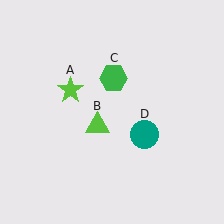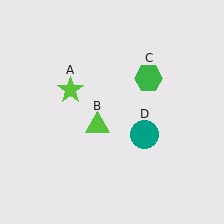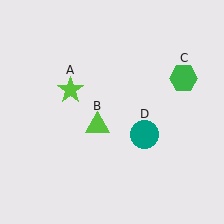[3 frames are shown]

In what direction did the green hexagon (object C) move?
The green hexagon (object C) moved right.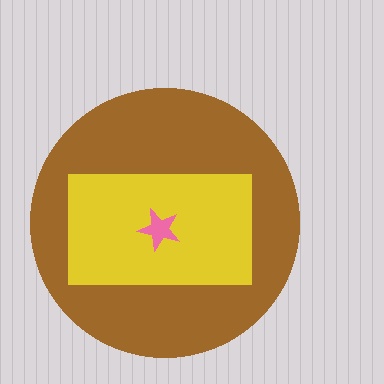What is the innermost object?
The pink star.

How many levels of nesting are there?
3.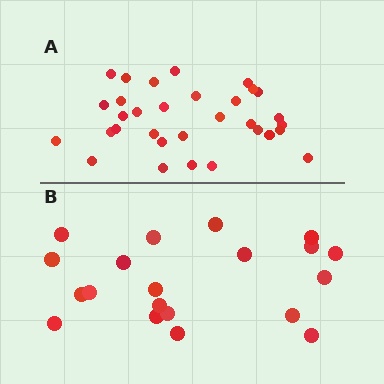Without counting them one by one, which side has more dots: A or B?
Region A (the top region) has more dots.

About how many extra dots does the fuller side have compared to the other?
Region A has roughly 12 or so more dots than region B.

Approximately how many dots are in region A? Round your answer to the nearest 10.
About 30 dots. (The exact count is 32, which rounds to 30.)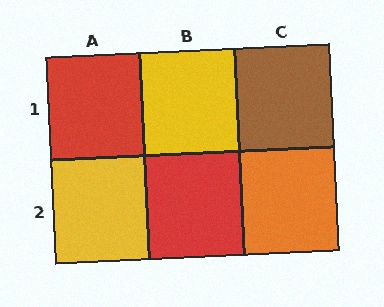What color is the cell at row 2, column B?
Red.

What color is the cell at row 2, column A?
Yellow.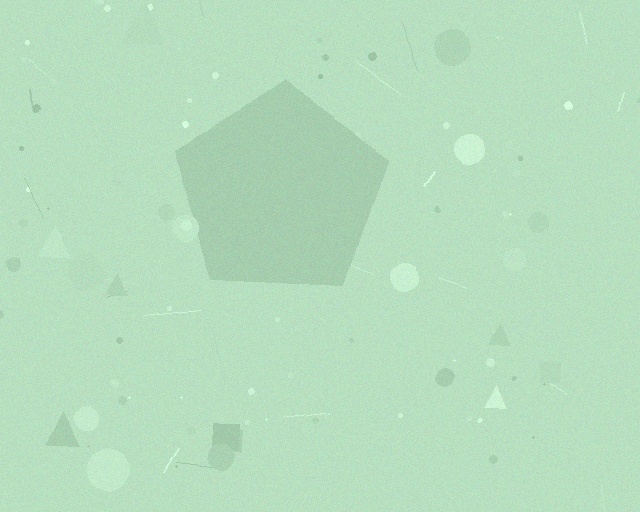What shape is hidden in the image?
A pentagon is hidden in the image.